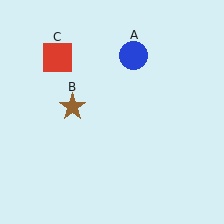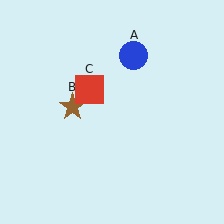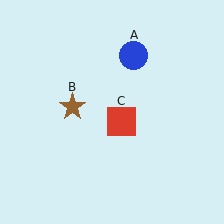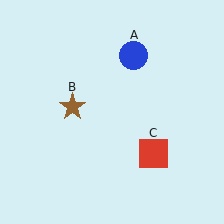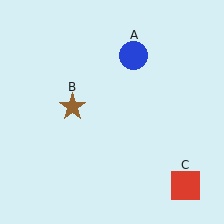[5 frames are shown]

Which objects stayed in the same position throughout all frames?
Blue circle (object A) and brown star (object B) remained stationary.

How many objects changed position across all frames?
1 object changed position: red square (object C).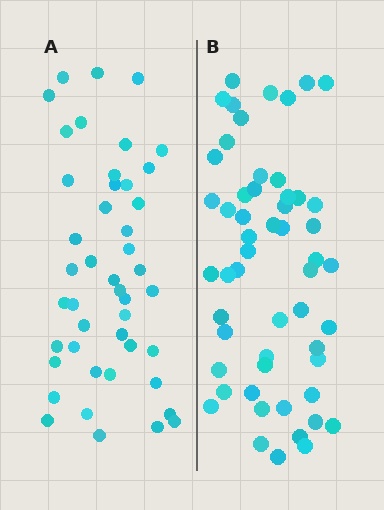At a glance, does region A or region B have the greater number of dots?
Region B (the right region) has more dots.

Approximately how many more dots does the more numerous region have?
Region B has roughly 8 or so more dots than region A.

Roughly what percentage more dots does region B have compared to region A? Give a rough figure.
About 20% more.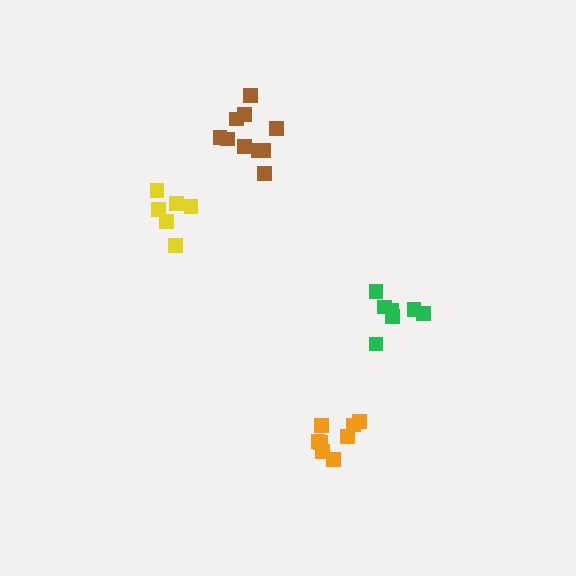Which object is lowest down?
The orange cluster is bottommost.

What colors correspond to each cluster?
The clusters are colored: green, yellow, brown, orange.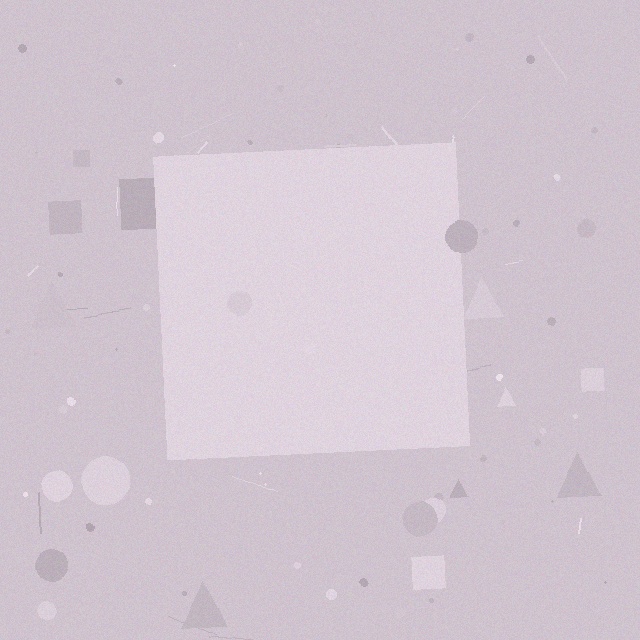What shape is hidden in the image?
A square is hidden in the image.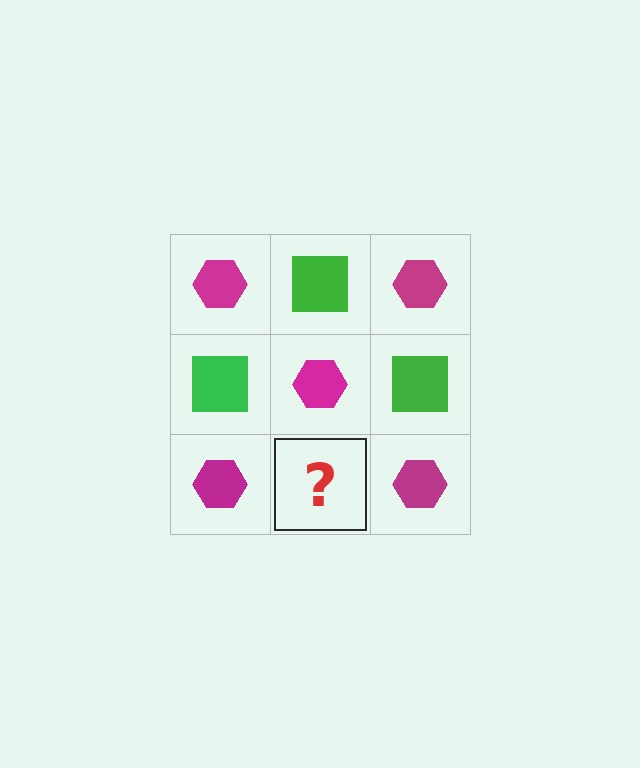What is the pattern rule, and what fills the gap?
The rule is that it alternates magenta hexagon and green square in a checkerboard pattern. The gap should be filled with a green square.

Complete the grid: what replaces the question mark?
The question mark should be replaced with a green square.